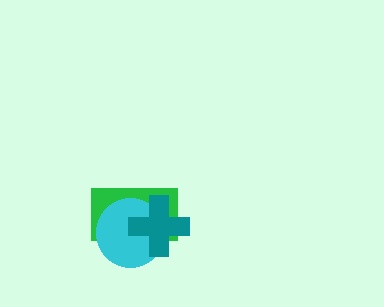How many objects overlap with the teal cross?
2 objects overlap with the teal cross.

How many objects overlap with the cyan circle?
2 objects overlap with the cyan circle.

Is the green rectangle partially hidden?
Yes, it is partially covered by another shape.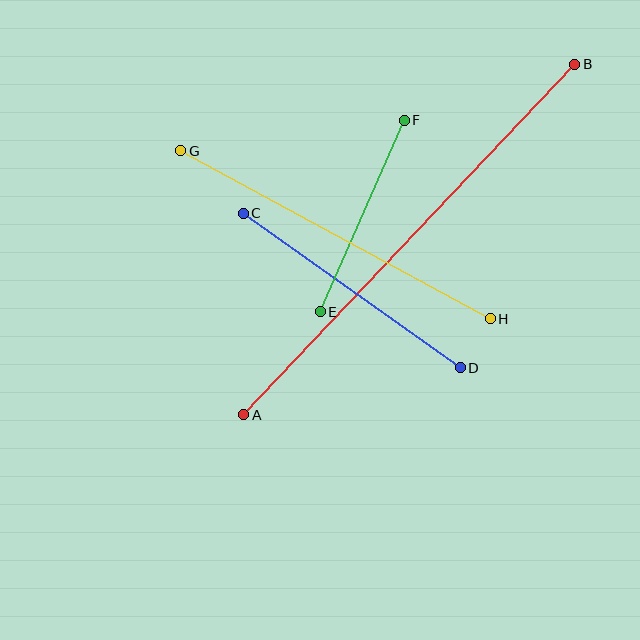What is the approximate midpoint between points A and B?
The midpoint is at approximately (409, 240) pixels.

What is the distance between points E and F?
The distance is approximately 209 pixels.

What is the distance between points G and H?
The distance is approximately 352 pixels.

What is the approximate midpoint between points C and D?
The midpoint is at approximately (352, 291) pixels.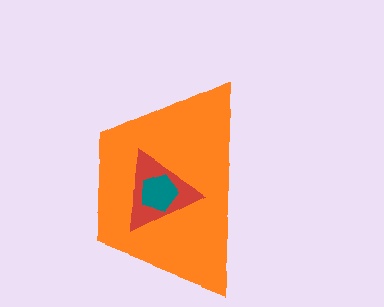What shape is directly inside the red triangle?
The teal pentagon.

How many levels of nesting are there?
3.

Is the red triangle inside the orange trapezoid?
Yes.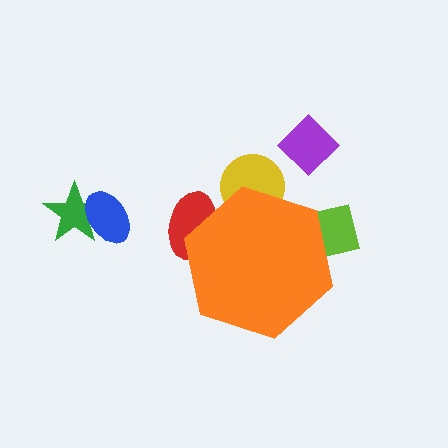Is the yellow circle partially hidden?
Yes, the yellow circle is partially hidden behind the orange hexagon.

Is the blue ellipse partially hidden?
No, the blue ellipse is fully visible.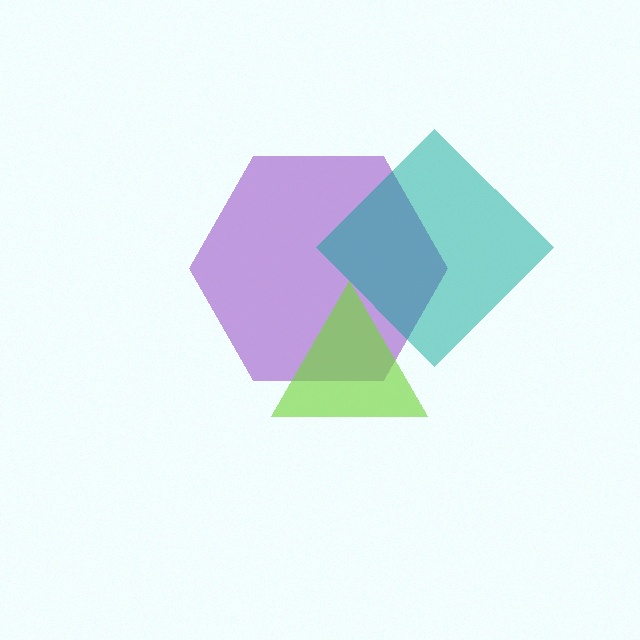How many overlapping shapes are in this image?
There are 3 overlapping shapes in the image.